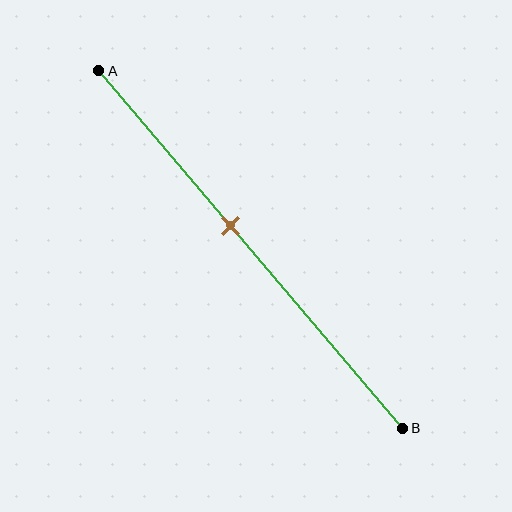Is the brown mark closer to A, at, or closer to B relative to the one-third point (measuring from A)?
The brown mark is closer to point B than the one-third point of segment AB.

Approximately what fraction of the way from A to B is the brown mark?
The brown mark is approximately 45% of the way from A to B.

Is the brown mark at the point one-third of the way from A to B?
No, the mark is at about 45% from A, not at the 33% one-third point.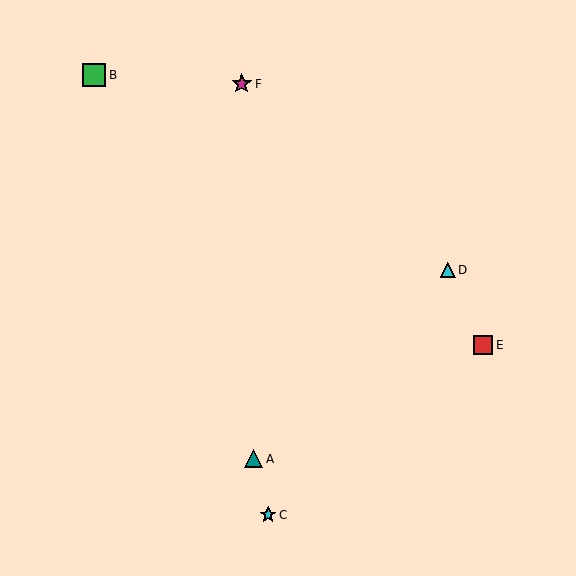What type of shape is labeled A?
Shape A is a teal triangle.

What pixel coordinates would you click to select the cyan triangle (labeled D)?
Click at (448, 270) to select the cyan triangle D.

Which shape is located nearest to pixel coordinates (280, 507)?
The cyan star (labeled C) at (268, 515) is nearest to that location.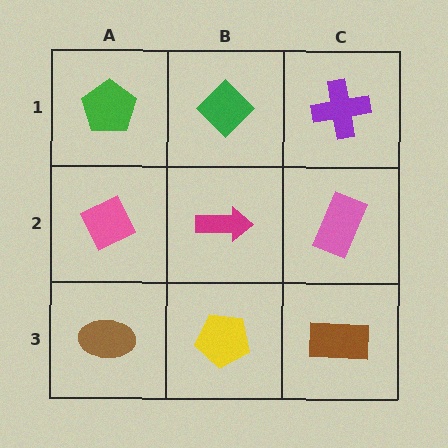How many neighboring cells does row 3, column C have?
2.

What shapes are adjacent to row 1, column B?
A magenta arrow (row 2, column B), a green pentagon (row 1, column A), a purple cross (row 1, column C).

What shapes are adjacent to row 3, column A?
A pink diamond (row 2, column A), a yellow pentagon (row 3, column B).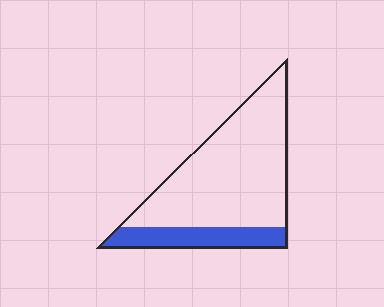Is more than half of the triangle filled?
No.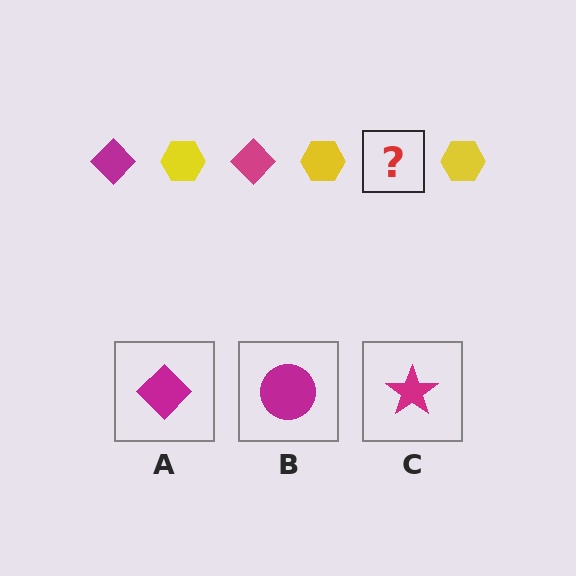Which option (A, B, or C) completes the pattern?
A.